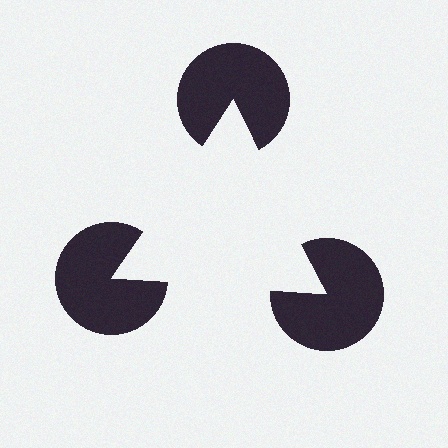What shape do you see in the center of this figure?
An illusory triangle — its edges are inferred from the aligned wedge cuts in the pac-man discs, not physically drawn.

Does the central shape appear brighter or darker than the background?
It typically appears slightly brighter than the background, even though no actual brightness change is drawn.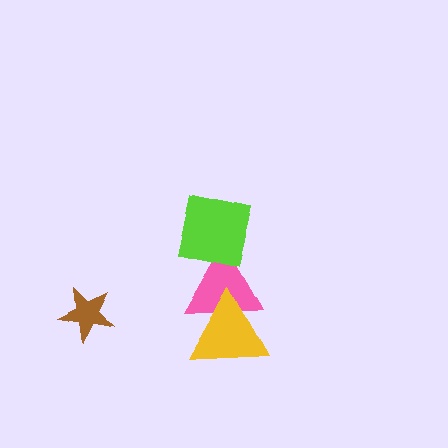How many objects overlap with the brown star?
0 objects overlap with the brown star.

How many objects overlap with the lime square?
1 object overlaps with the lime square.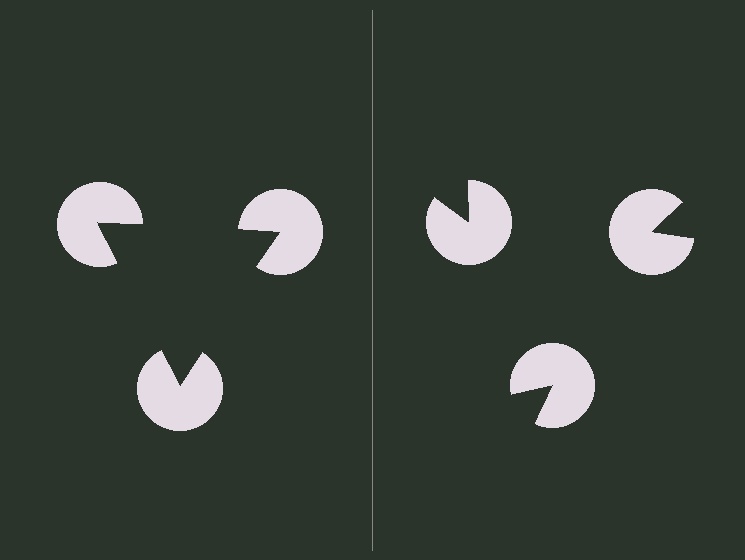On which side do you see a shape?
An illusory triangle appears on the left side. On the right side the wedge cuts are rotated, so no coherent shape forms.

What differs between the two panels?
The pac-man discs are positioned identically on both sides; only the wedge orientations differ. On the left they align to a triangle; on the right they are misaligned.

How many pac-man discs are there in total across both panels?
6 — 3 on each side.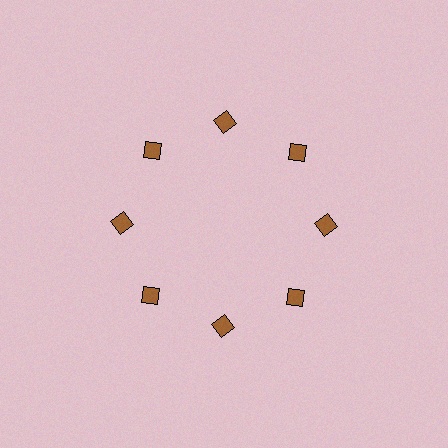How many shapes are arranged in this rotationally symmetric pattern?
There are 8 shapes, arranged in 8 groups of 1.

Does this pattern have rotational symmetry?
Yes, this pattern has 8-fold rotational symmetry. It looks the same after rotating 45 degrees around the center.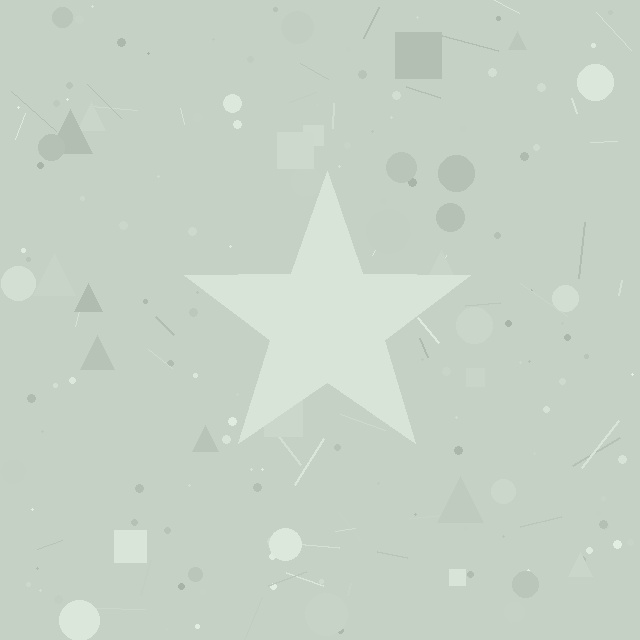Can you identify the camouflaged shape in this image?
The camouflaged shape is a star.